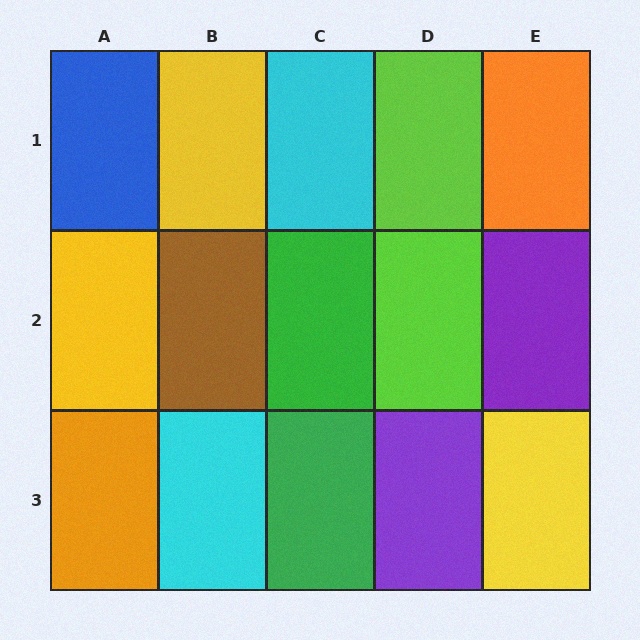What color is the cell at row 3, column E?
Yellow.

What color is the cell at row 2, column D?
Lime.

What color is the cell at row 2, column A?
Yellow.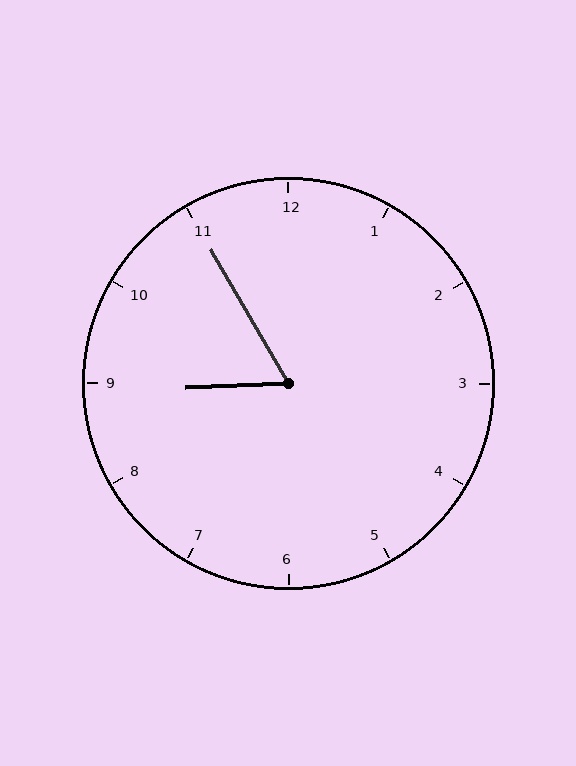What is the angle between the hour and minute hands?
Approximately 62 degrees.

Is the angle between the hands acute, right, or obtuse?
It is acute.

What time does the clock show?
8:55.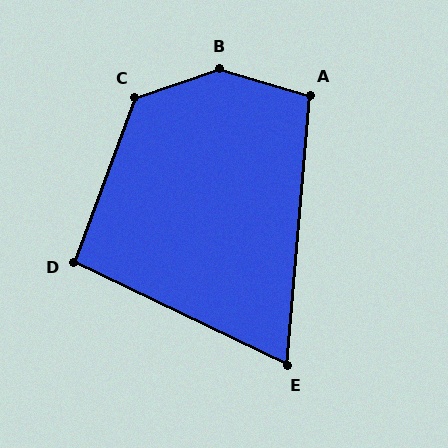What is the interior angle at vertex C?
Approximately 129 degrees (obtuse).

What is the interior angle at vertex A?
Approximately 101 degrees (obtuse).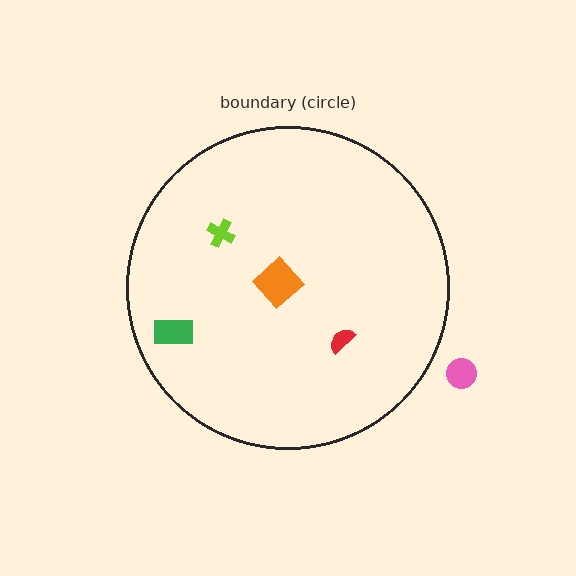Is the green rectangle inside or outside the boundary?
Inside.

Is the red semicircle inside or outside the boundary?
Inside.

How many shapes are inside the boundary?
4 inside, 1 outside.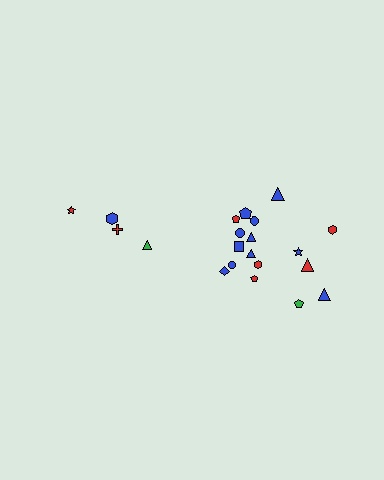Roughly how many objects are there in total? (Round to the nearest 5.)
Roughly 20 objects in total.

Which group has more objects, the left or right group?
The right group.